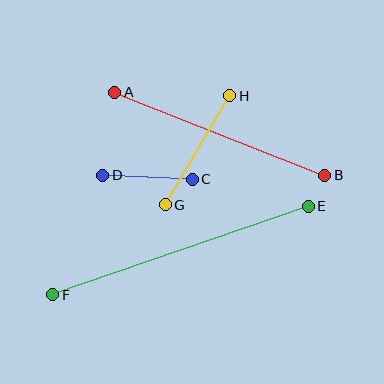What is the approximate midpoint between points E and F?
The midpoint is at approximately (180, 250) pixels.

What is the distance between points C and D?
The distance is approximately 90 pixels.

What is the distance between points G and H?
The distance is approximately 127 pixels.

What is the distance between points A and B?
The distance is approximately 226 pixels.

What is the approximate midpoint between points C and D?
The midpoint is at approximately (148, 177) pixels.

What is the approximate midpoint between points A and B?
The midpoint is at approximately (220, 134) pixels.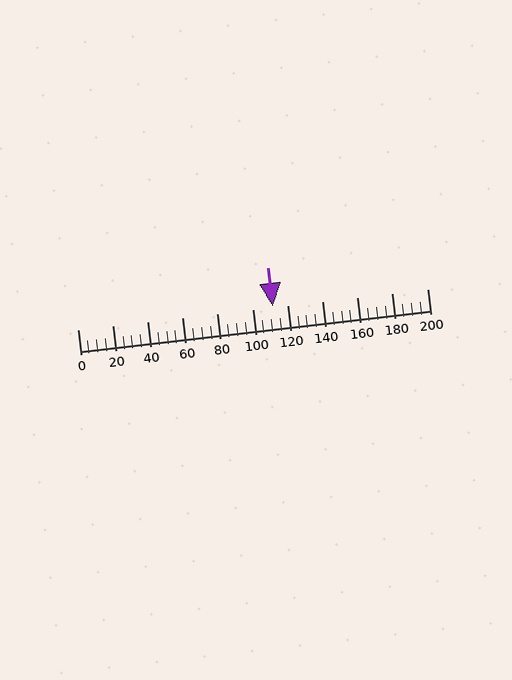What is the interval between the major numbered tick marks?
The major tick marks are spaced 20 units apart.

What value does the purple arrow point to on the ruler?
The purple arrow points to approximately 112.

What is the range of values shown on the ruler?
The ruler shows values from 0 to 200.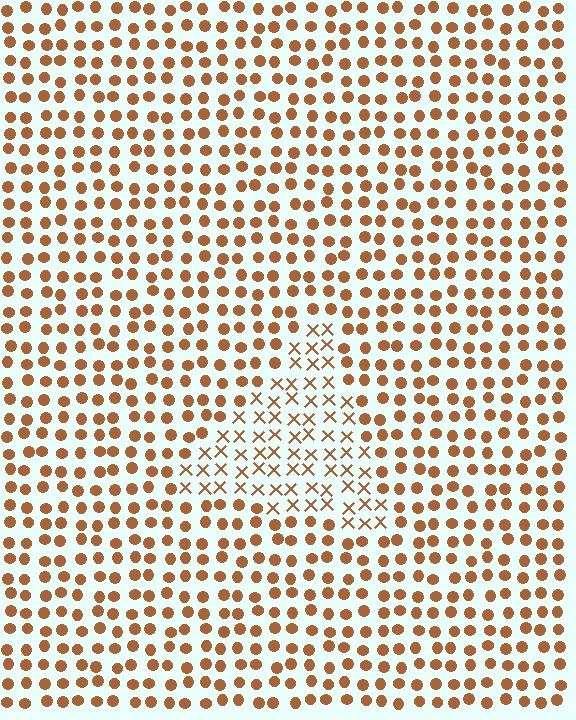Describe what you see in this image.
The image is filled with small brown elements arranged in a uniform grid. A triangle-shaped region contains X marks, while the surrounding area contains circles. The boundary is defined purely by the change in element shape.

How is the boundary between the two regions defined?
The boundary is defined by a change in element shape: X marks inside vs. circles outside. All elements share the same color and spacing.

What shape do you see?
I see a triangle.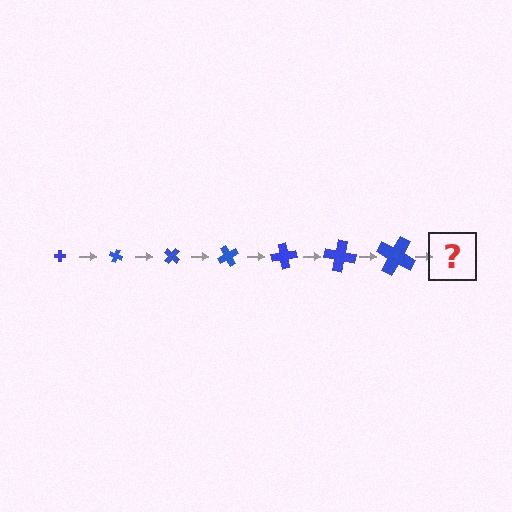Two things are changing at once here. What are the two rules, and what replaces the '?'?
The two rules are that the cross grows larger each step and it rotates 20 degrees each step. The '?' should be a cross, larger than the previous one and rotated 140 degrees from the start.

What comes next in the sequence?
The next element should be a cross, larger than the previous one and rotated 140 degrees from the start.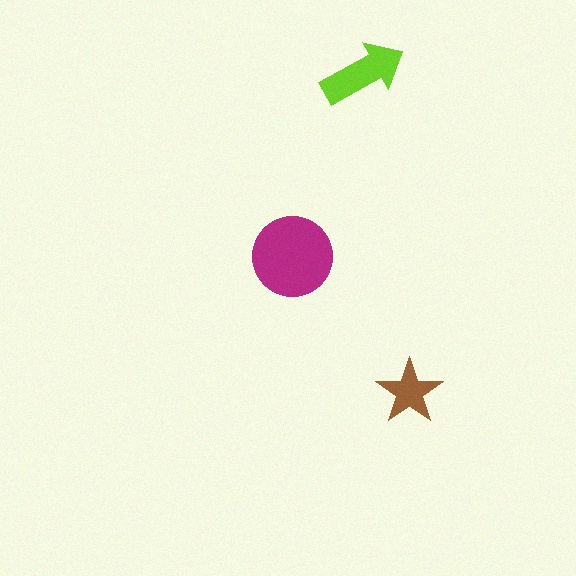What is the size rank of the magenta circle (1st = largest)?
1st.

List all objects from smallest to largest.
The brown star, the lime arrow, the magenta circle.